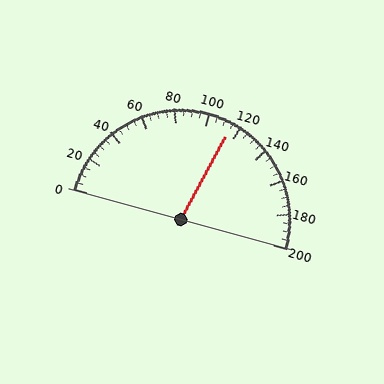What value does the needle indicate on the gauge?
The needle indicates approximately 115.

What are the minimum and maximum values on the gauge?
The gauge ranges from 0 to 200.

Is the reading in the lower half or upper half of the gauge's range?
The reading is in the upper half of the range (0 to 200).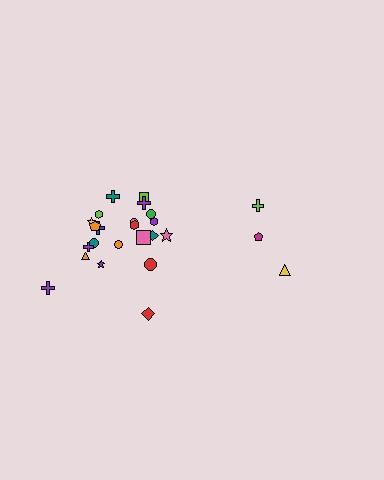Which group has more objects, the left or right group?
The left group.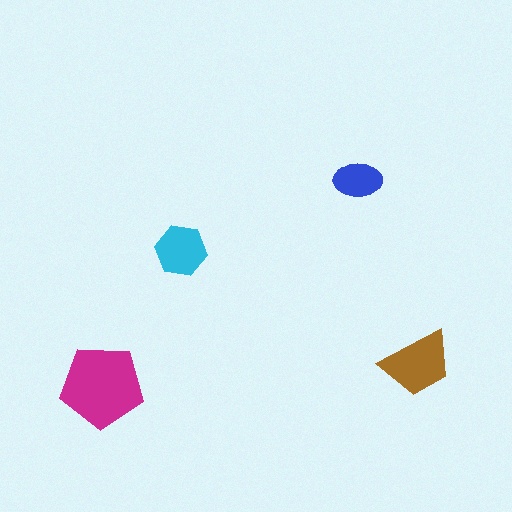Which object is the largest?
The magenta pentagon.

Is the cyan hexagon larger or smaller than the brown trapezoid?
Smaller.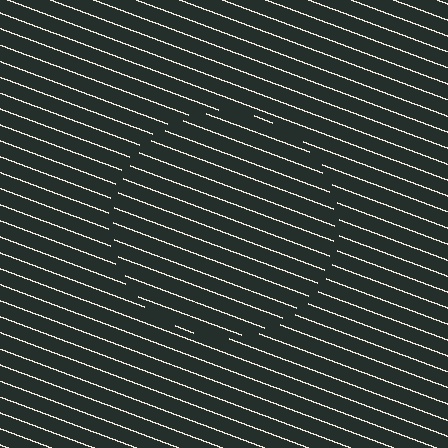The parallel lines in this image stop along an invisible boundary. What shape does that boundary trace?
An illusory circle. The interior of the shape contains the same grating, shifted by half a period — the contour is defined by the phase discontinuity where line-ends from the inner and outer gratings abut.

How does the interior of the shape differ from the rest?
The interior of the shape contains the same grating, shifted by half a period — the contour is defined by the phase discontinuity where line-ends from the inner and outer gratings abut.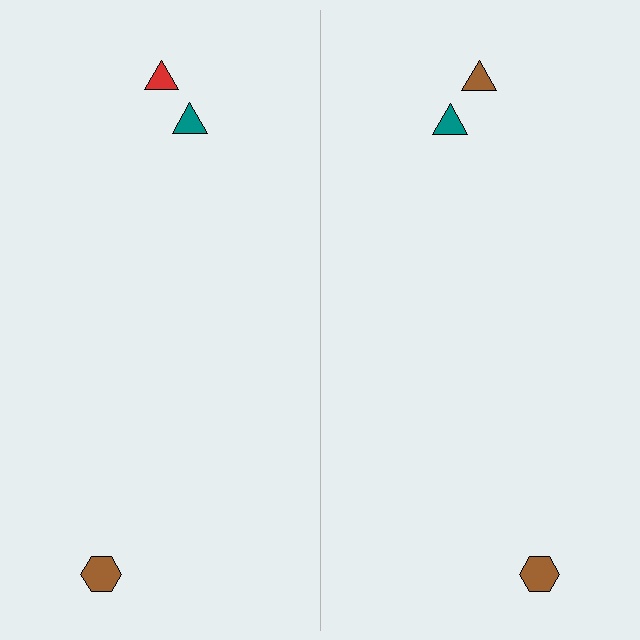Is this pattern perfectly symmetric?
No, the pattern is not perfectly symmetric. The brown triangle on the right side breaks the symmetry — its mirror counterpart is red.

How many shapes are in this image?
There are 6 shapes in this image.